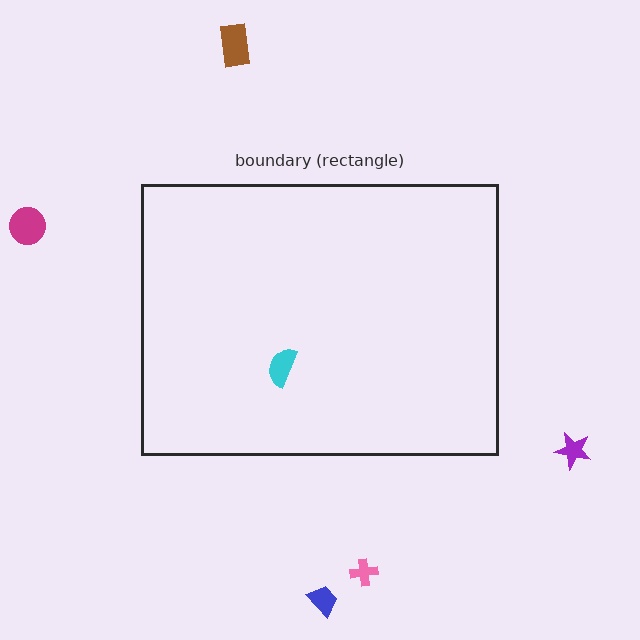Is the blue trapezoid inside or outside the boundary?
Outside.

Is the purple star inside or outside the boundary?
Outside.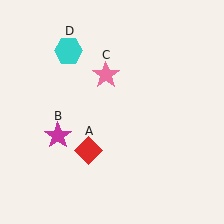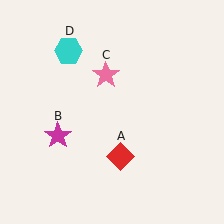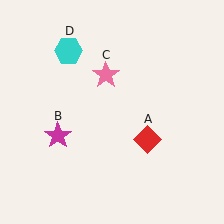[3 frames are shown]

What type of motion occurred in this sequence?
The red diamond (object A) rotated counterclockwise around the center of the scene.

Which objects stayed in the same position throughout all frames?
Magenta star (object B) and pink star (object C) and cyan hexagon (object D) remained stationary.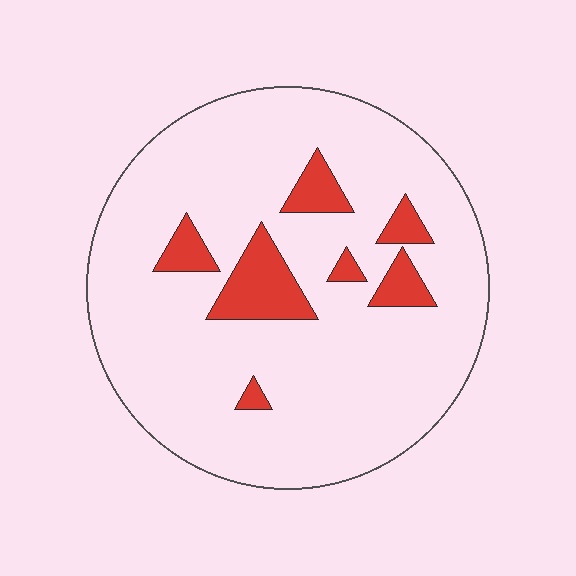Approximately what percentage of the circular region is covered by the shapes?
Approximately 10%.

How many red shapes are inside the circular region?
7.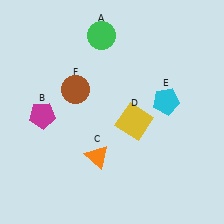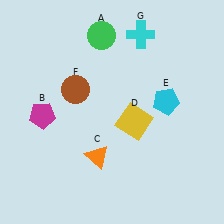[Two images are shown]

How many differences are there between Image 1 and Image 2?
There is 1 difference between the two images.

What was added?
A cyan cross (G) was added in Image 2.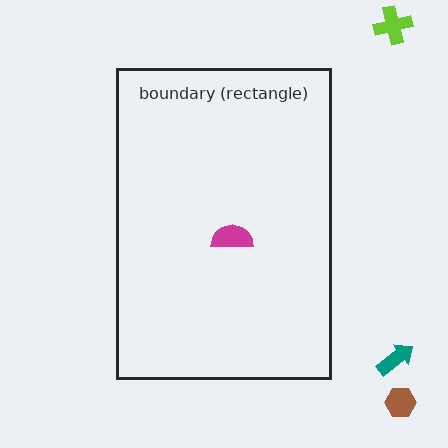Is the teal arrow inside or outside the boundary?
Outside.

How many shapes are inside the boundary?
1 inside, 3 outside.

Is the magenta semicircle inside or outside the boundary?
Inside.